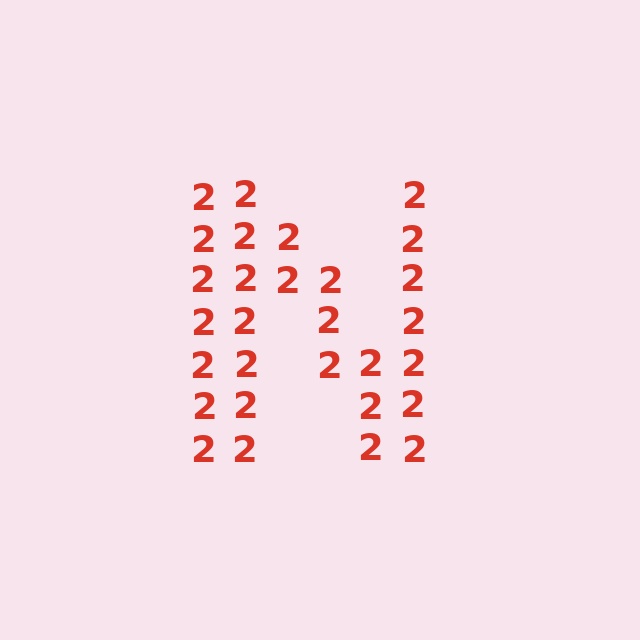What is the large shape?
The large shape is the letter N.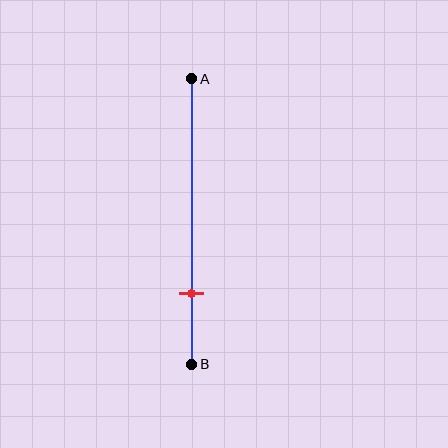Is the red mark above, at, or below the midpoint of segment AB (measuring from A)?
The red mark is below the midpoint of segment AB.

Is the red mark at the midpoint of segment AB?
No, the mark is at about 75% from A, not at the 50% midpoint.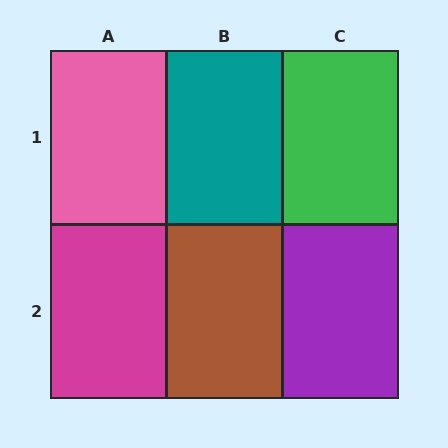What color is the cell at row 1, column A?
Pink.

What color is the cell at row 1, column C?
Green.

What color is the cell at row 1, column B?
Teal.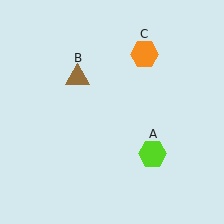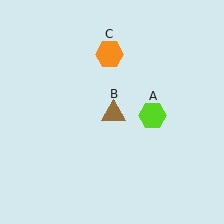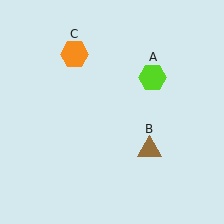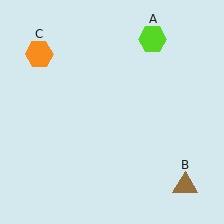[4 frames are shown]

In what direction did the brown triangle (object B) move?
The brown triangle (object B) moved down and to the right.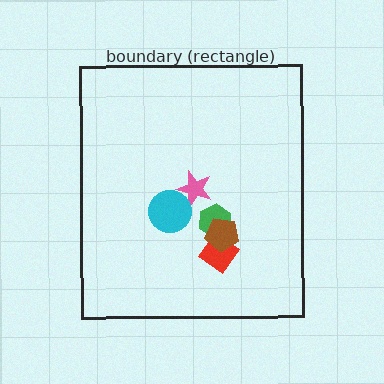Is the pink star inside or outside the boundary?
Inside.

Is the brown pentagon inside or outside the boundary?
Inside.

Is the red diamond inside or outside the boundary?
Inside.